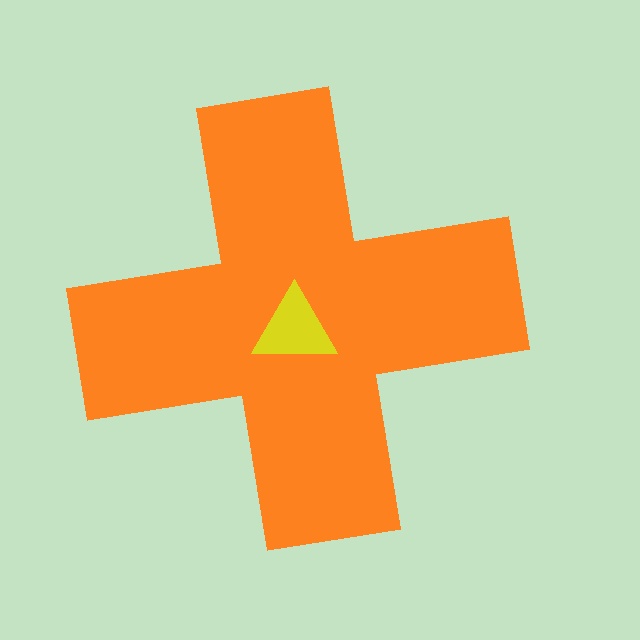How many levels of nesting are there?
2.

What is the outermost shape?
The orange cross.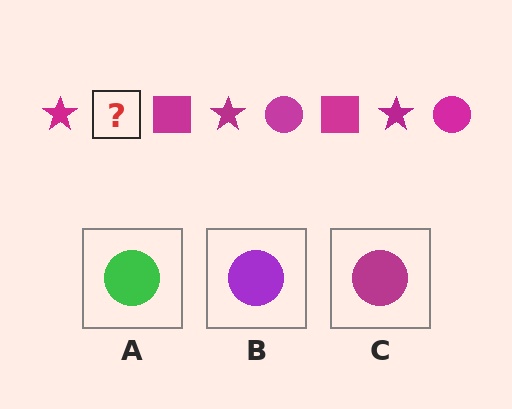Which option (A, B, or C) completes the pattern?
C.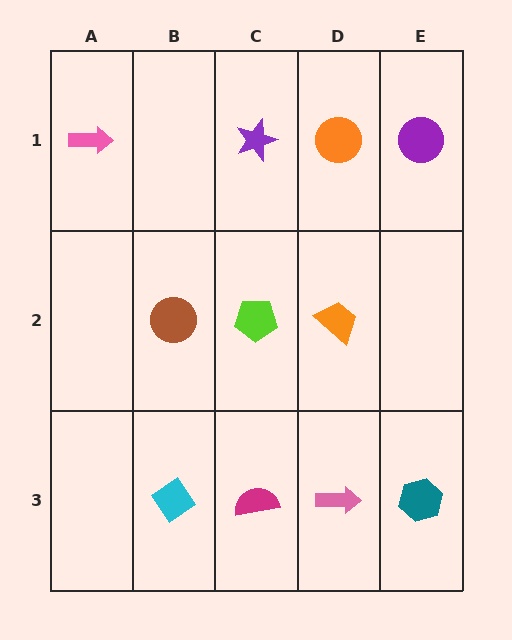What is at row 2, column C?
A lime pentagon.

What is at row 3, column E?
A teal hexagon.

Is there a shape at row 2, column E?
No, that cell is empty.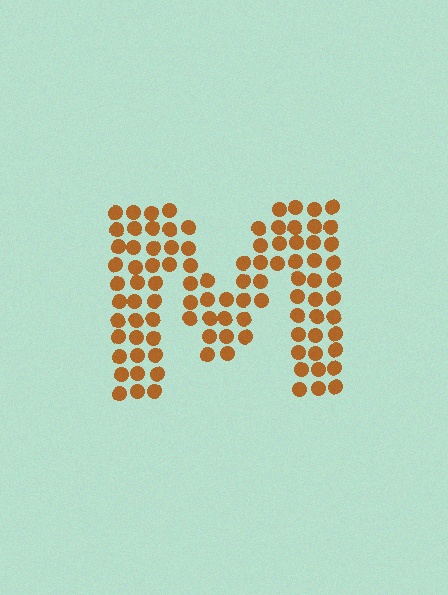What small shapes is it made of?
It is made of small circles.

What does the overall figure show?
The overall figure shows the letter M.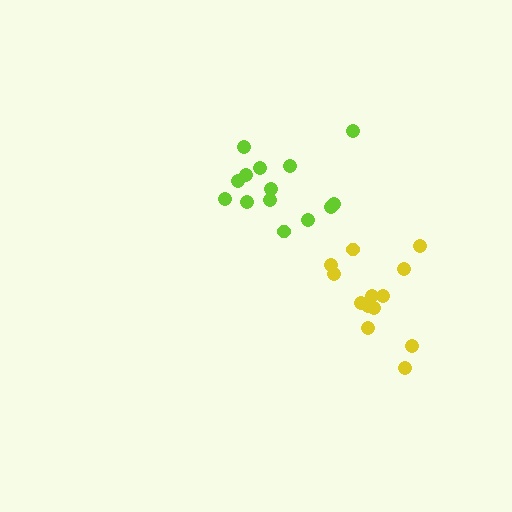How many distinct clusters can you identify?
There are 2 distinct clusters.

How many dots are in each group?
Group 1: 14 dots, Group 2: 13 dots (27 total).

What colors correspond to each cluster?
The clusters are colored: lime, yellow.